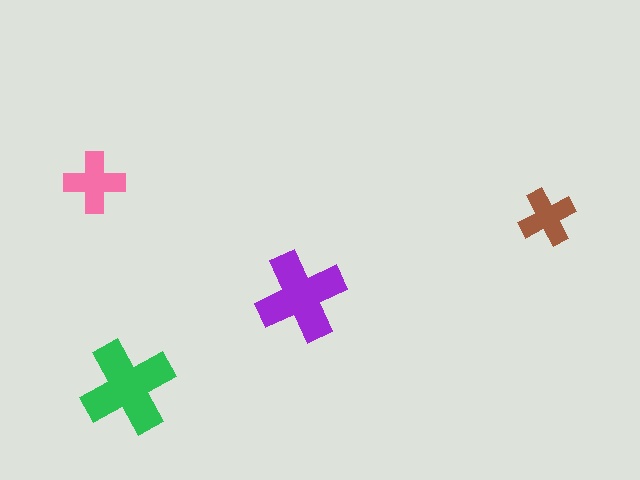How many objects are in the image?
There are 4 objects in the image.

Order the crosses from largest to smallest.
the green one, the purple one, the pink one, the brown one.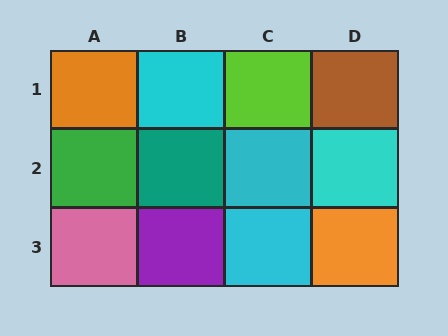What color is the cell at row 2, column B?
Teal.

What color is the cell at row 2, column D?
Cyan.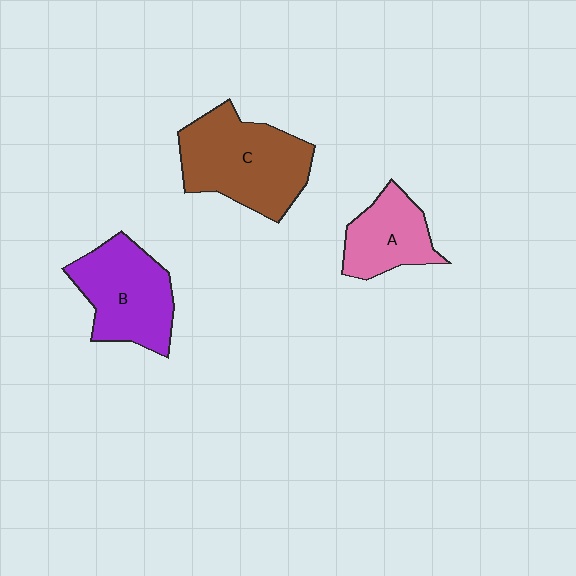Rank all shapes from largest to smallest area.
From largest to smallest: C (brown), B (purple), A (pink).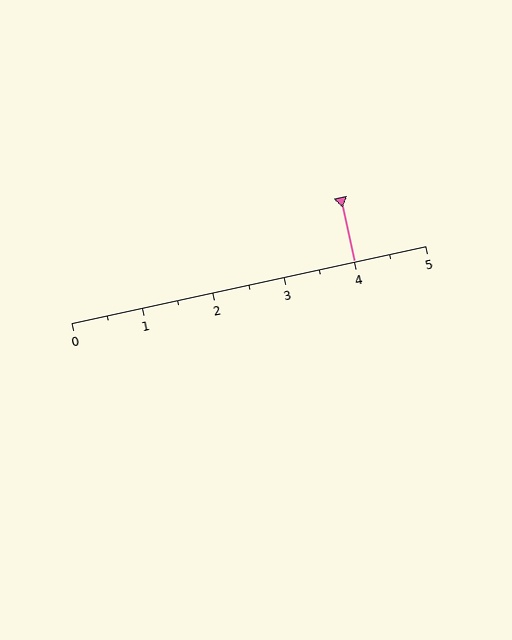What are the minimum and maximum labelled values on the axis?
The axis runs from 0 to 5.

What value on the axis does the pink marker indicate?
The marker indicates approximately 4.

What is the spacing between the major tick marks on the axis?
The major ticks are spaced 1 apart.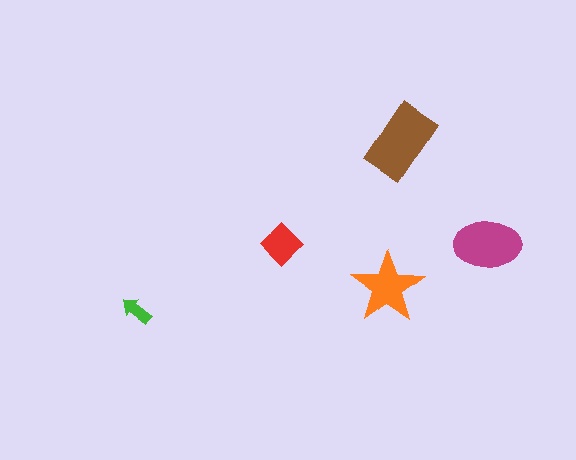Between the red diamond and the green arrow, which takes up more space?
The red diamond.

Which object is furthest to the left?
The green arrow is leftmost.